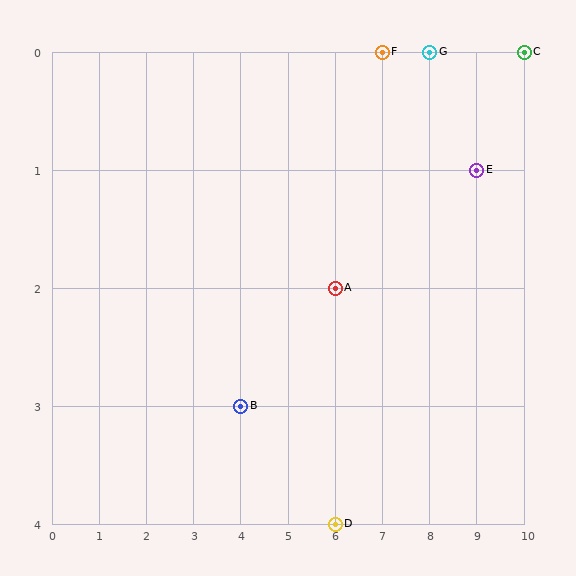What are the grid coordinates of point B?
Point B is at grid coordinates (4, 3).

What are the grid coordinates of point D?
Point D is at grid coordinates (6, 4).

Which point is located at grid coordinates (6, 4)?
Point D is at (6, 4).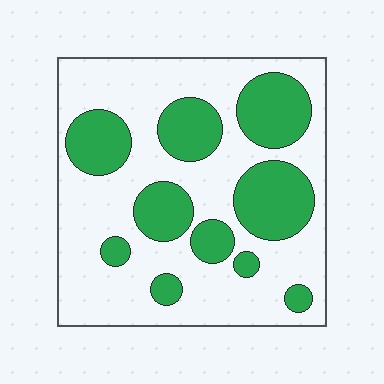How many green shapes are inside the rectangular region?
10.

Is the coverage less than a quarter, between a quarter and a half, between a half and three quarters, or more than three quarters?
Between a quarter and a half.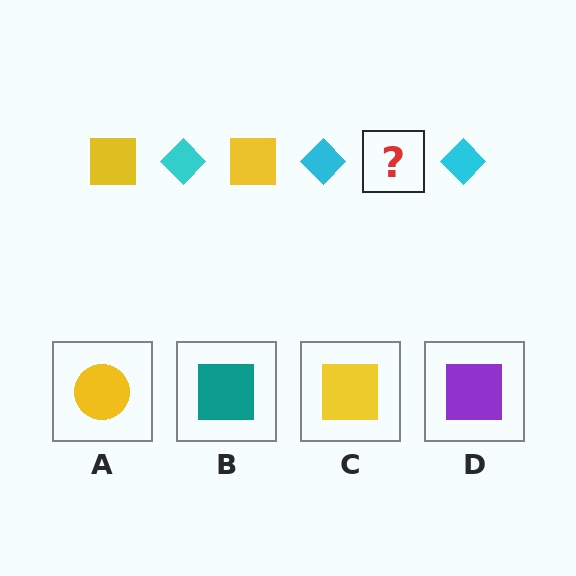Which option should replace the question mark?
Option C.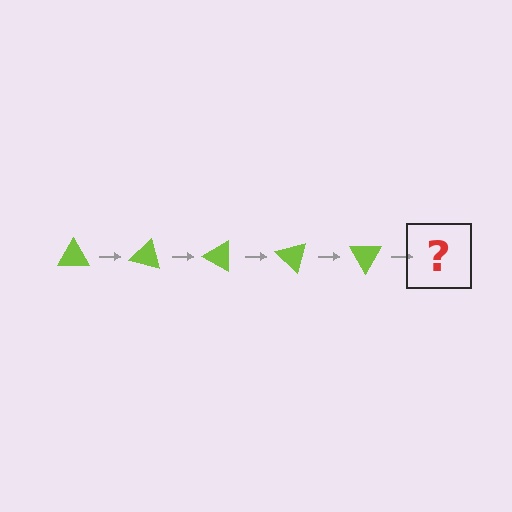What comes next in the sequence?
The next element should be a lime triangle rotated 75 degrees.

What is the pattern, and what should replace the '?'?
The pattern is that the triangle rotates 15 degrees each step. The '?' should be a lime triangle rotated 75 degrees.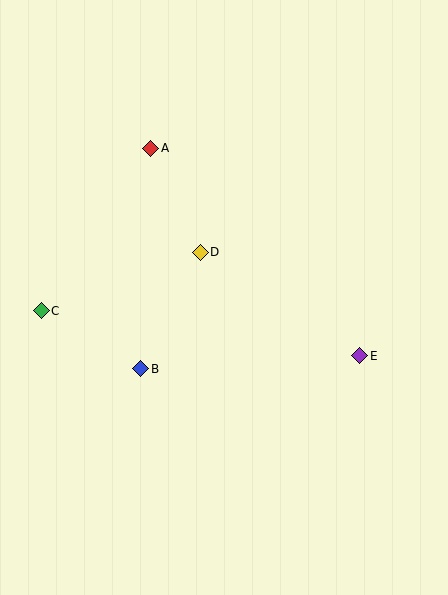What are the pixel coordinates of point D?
Point D is at (200, 252).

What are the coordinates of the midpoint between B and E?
The midpoint between B and E is at (250, 362).